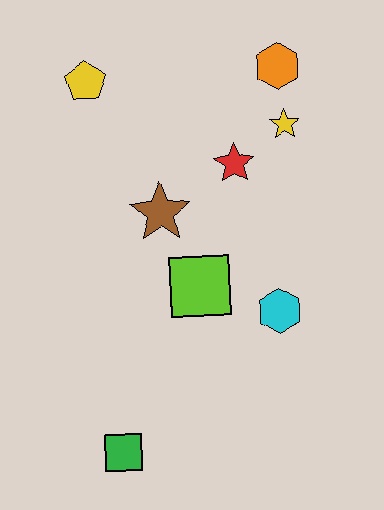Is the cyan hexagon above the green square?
Yes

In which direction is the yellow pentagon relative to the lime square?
The yellow pentagon is above the lime square.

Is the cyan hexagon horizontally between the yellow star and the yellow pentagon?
Yes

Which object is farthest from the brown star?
The green square is farthest from the brown star.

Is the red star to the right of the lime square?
Yes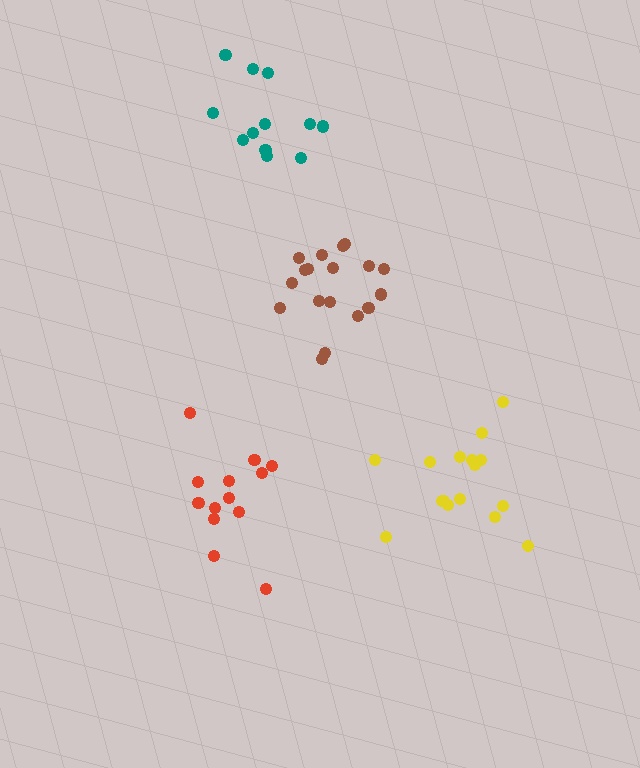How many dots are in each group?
Group 1: 13 dots, Group 2: 16 dots, Group 3: 18 dots, Group 4: 12 dots (59 total).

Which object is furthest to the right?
The yellow cluster is rightmost.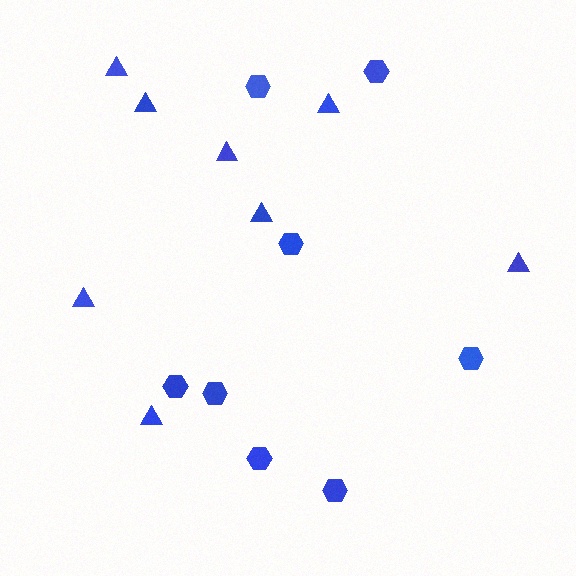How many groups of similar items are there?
There are 2 groups: one group of triangles (8) and one group of hexagons (8).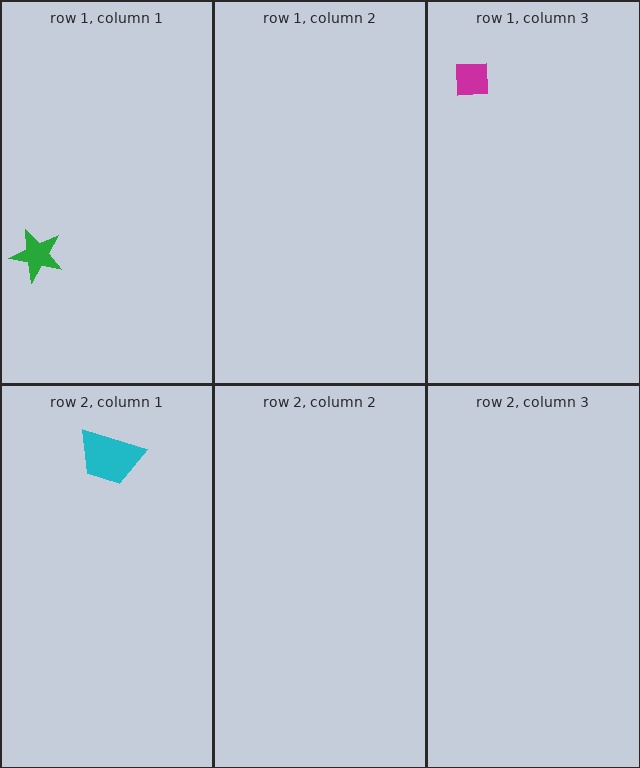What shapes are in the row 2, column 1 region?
The cyan trapezoid.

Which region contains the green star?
The row 1, column 1 region.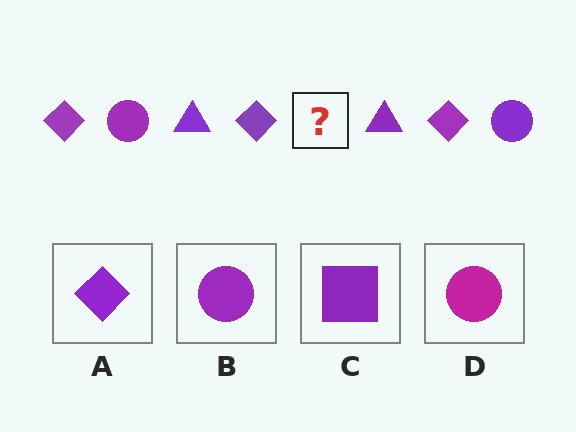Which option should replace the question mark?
Option B.